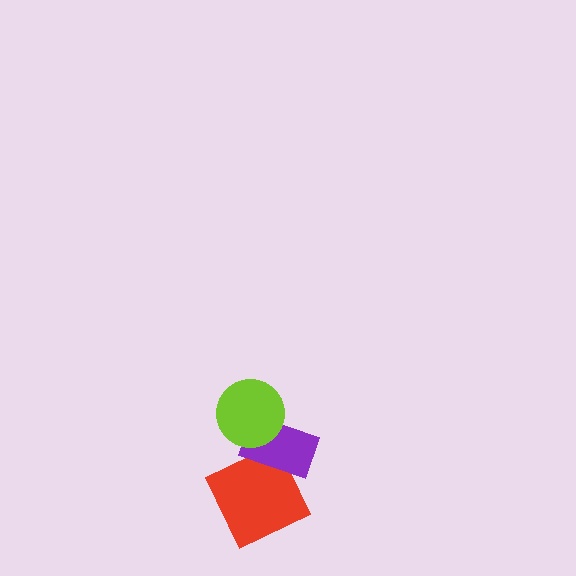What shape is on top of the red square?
The purple rectangle is on top of the red square.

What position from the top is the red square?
The red square is 3rd from the top.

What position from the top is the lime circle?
The lime circle is 1st from the top.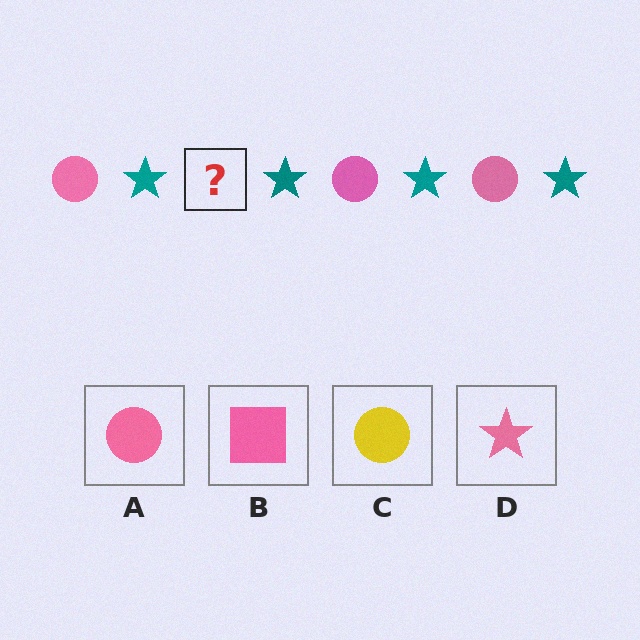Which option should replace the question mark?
Option A.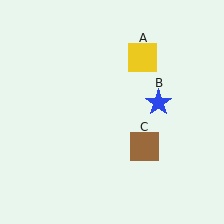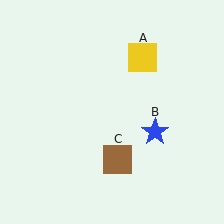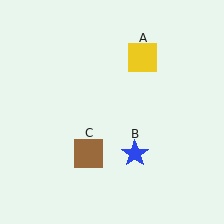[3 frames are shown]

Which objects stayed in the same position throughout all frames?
Yellow square (object A) remained stationary.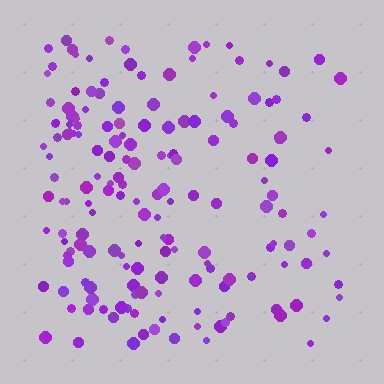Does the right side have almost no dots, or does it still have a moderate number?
Still a moderate number, just noticeably fewer than the left.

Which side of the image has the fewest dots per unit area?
The right.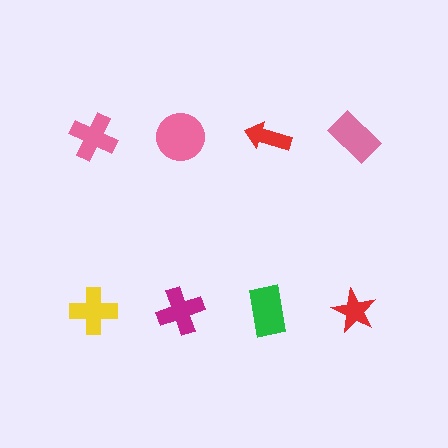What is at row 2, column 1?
A yellow cross.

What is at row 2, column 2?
A magenta cross.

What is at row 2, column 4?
A red star.